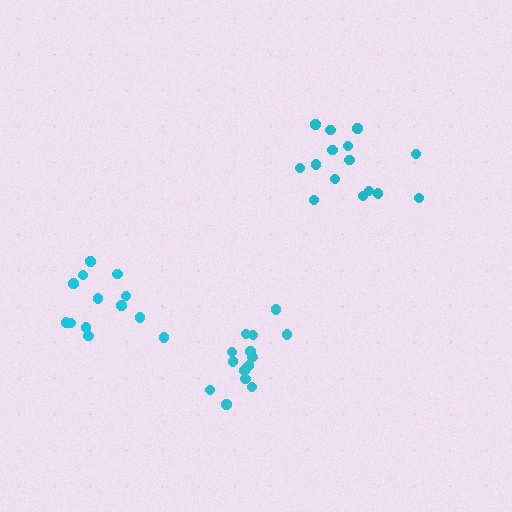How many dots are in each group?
Group 1: 13 dots, Group 2: 15 dots, Group 3: 15 dots (43 total).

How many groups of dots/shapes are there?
There are 3 groups.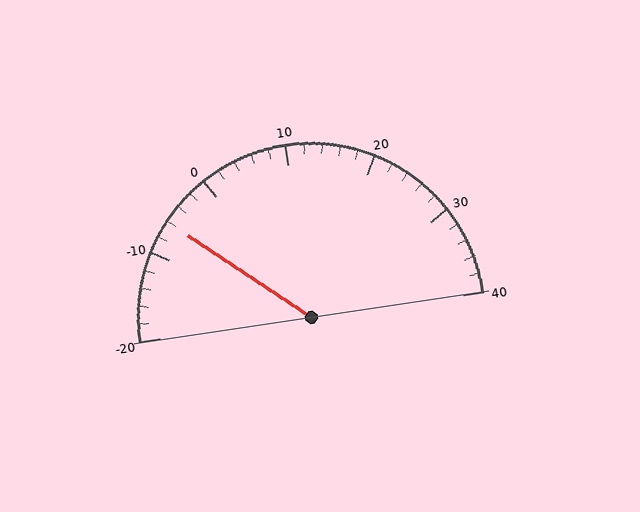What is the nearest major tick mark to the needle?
The nearest major tick mark is -10.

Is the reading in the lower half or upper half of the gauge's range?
The reading is in the lower half of the range (-20 to 40).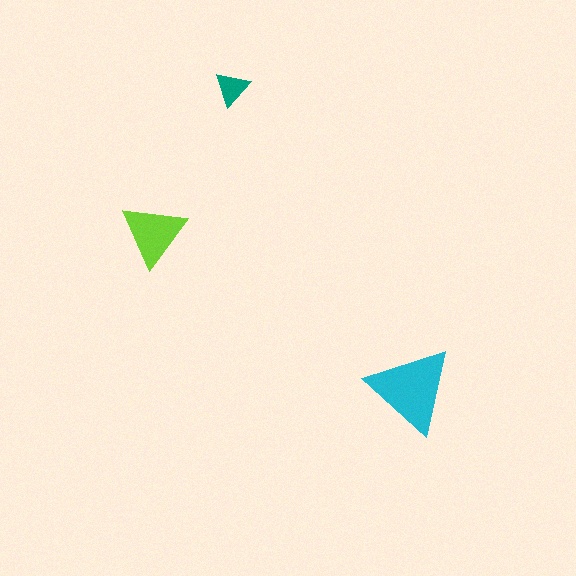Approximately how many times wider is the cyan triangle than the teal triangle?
About 2.5 times wider.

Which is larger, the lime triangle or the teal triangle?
The lime one.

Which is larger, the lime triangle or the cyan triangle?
The cyan one.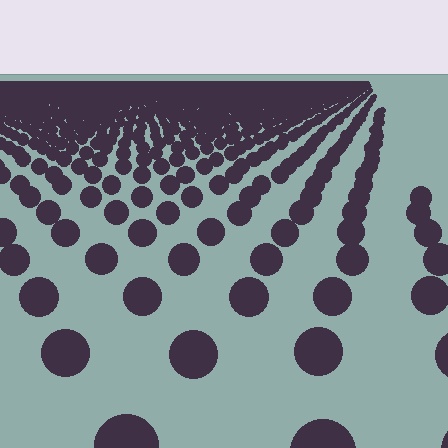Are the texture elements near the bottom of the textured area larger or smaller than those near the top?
Larger. Near the bottom, elements are closer to the viewer and appear at a bigger on-screen size.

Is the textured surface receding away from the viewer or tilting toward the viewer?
The surface is receding away from the viewer. Texture elements get smaller and denser toward the top.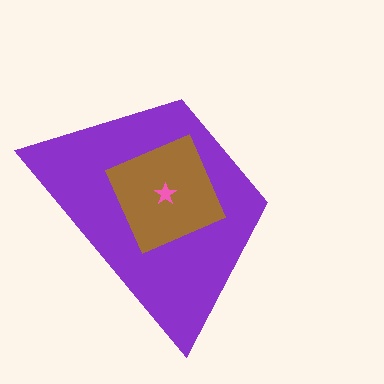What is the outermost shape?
The purple trapezoid.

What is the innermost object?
The pink star.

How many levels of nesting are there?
3.